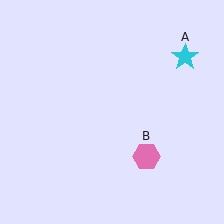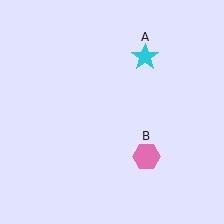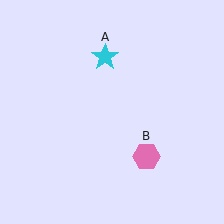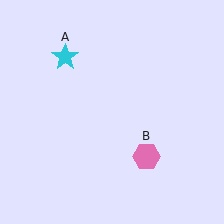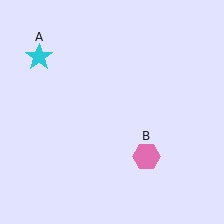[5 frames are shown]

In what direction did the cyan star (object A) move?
The cyan star (object A) moved left.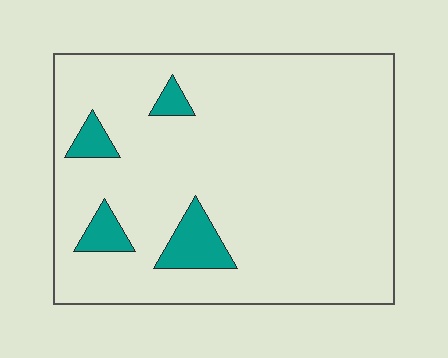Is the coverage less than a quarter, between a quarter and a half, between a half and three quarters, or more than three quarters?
Less than a quarter.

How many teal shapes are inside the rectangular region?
4.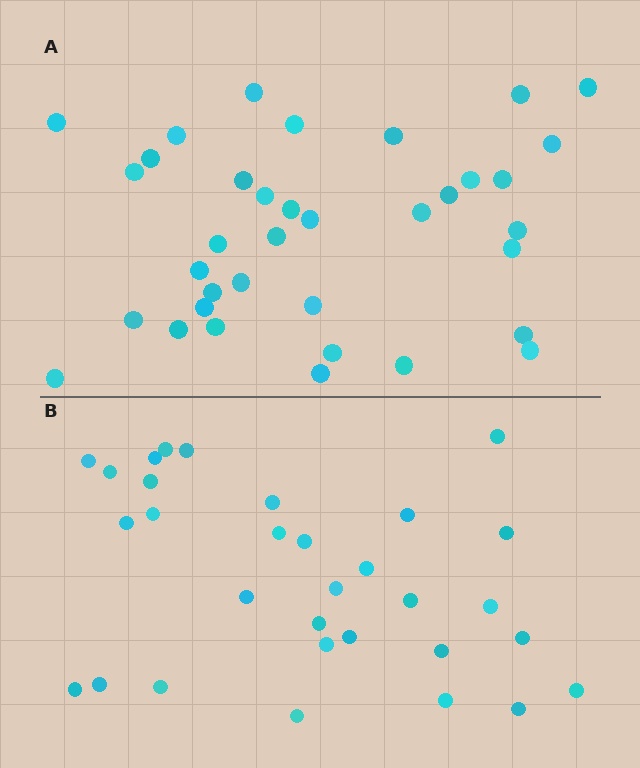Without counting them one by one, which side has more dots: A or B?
Region A (the top region) has more dots.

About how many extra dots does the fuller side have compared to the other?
Region A has about 5 more dots than region B.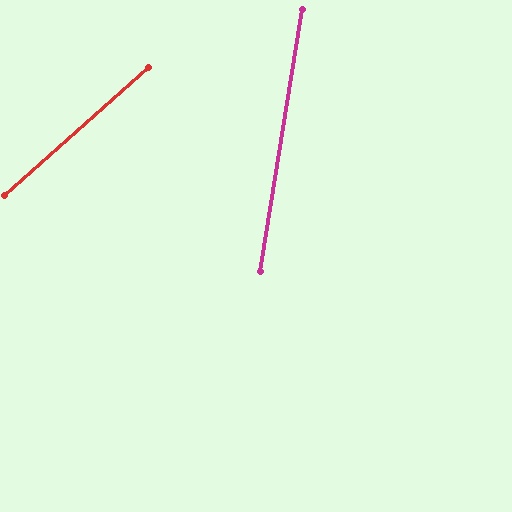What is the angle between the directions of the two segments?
Approximately 39 degrees.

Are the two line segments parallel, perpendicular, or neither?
Neither parallel nor perpendicular — they differ by about 39°.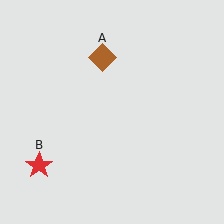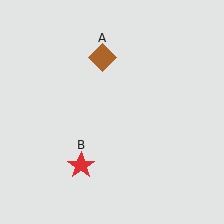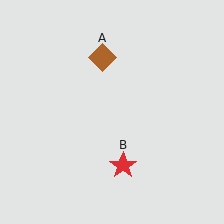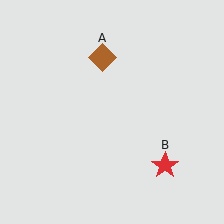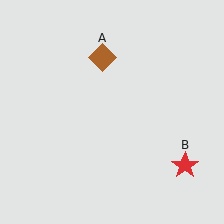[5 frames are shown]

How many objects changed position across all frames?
1 object changed position: red star (object B).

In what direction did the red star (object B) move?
The red star (object B) moved right.